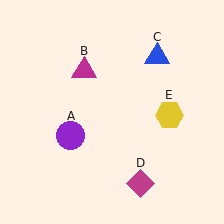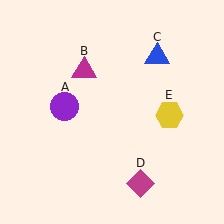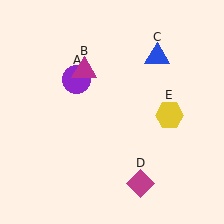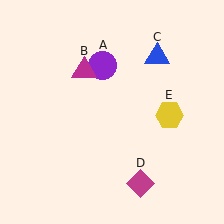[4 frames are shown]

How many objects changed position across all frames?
1 object changed position: purple circle (object A).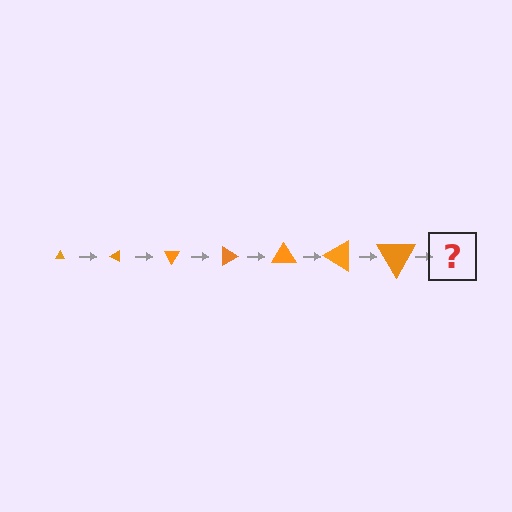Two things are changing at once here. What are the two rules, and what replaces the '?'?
The two rules are that the triangle grows larger each step and it rotates 30 degrees each step. The '?' should be a triangle, larger than the previous one and rotated 210 degrees from the start.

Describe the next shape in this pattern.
It should be a triangle, larger than the previous one and rotated 210 degrees from the start.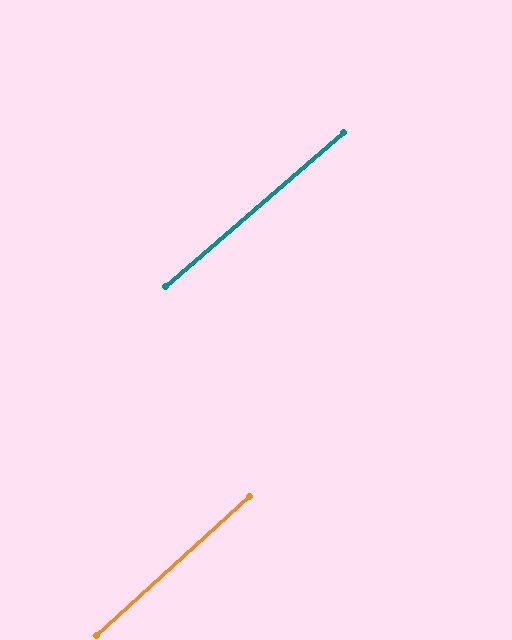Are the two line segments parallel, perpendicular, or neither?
Parallel — their directions differ by only 1.3°.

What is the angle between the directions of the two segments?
Approximately 1 degree.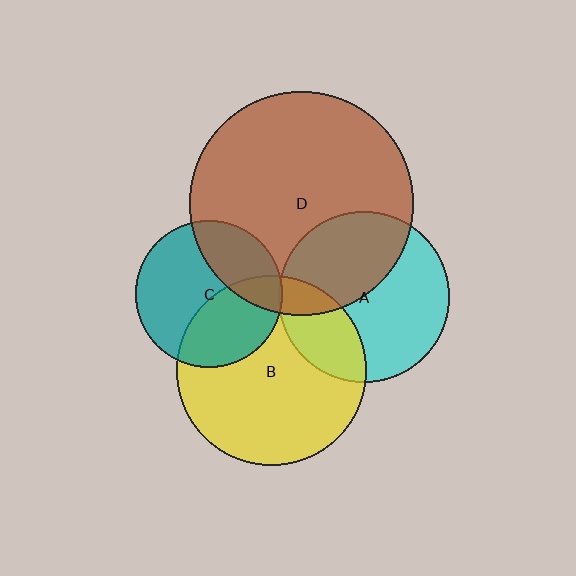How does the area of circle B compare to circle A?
Approximately 1.2 times.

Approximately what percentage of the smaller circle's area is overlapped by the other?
Approximately 30%.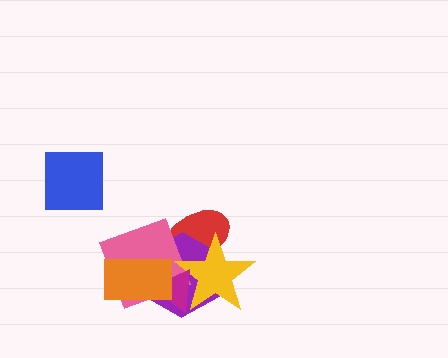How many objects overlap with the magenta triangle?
4 objects overlap with the magenta triangle.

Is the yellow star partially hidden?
Yes, it is partially covered by another shape.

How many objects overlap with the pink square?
4 objects overlap with the pink square.